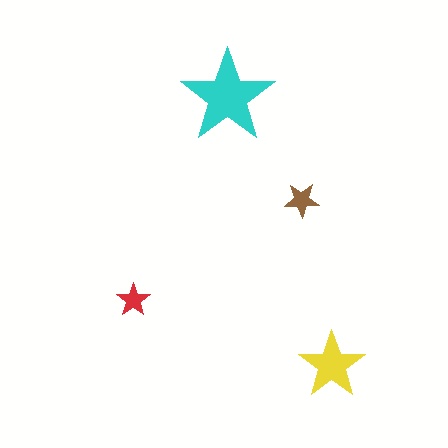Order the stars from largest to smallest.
the cyan one, the yellow one, the brown one, the red one.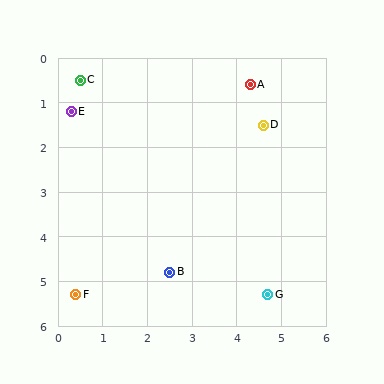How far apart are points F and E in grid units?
Points F and E are about 4.1 grid units apart.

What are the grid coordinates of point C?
Point C is at approximately (0.5, 0.5).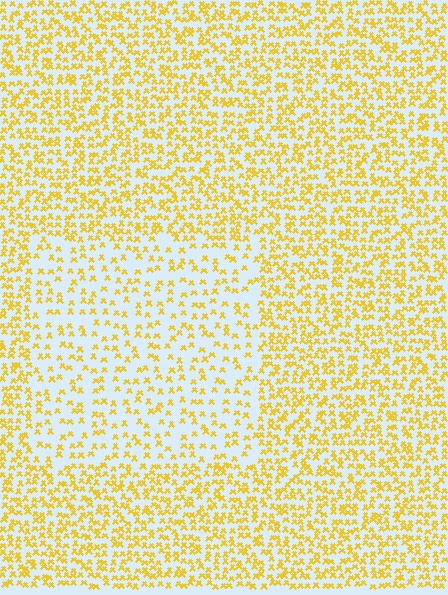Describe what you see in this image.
The image contains small yellow elements arranged at two different densities. A rectangle-shaped region is visible where the elements are less densely packed than the surrounding area.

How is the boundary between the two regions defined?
The boundary is defined by a change in element density (approximately 2.0x ratio). All elements are the same color, size, and shape.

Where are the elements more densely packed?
The elements are more densely packed outside the rectangle boundary.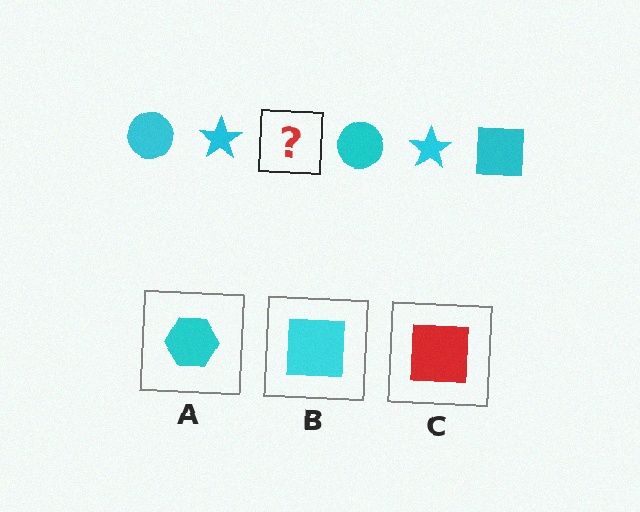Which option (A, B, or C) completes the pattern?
B.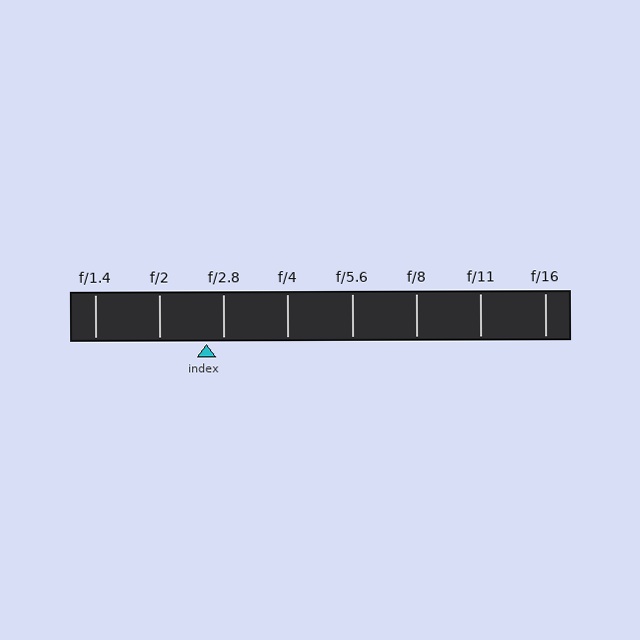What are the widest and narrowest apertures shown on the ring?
The widest aperture shown is f/1.4 and the narrowest is f/16.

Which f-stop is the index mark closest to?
The index mark is closest to f/2.8.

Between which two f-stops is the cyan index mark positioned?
The index mark is between f/2 and f/2.8.